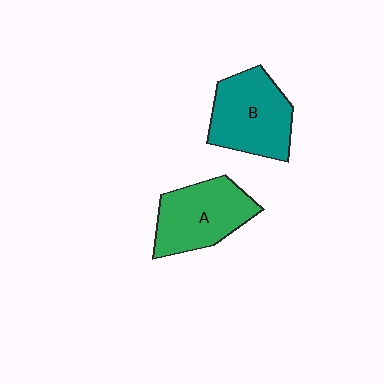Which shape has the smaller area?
Shape A (green).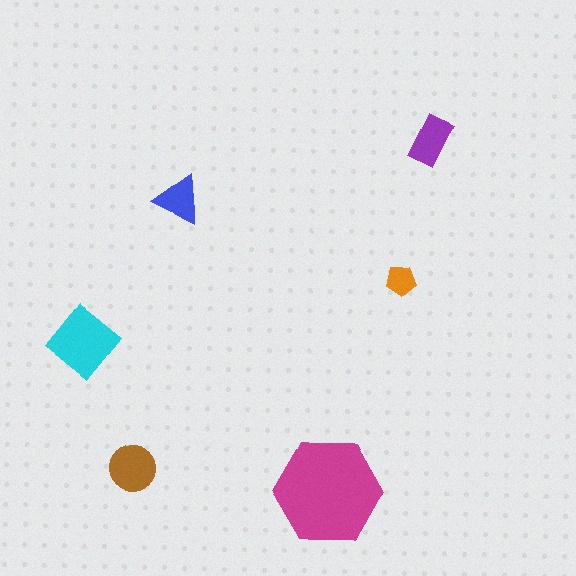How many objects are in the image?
There are 6 objects in the image.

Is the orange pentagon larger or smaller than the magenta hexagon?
Smaller.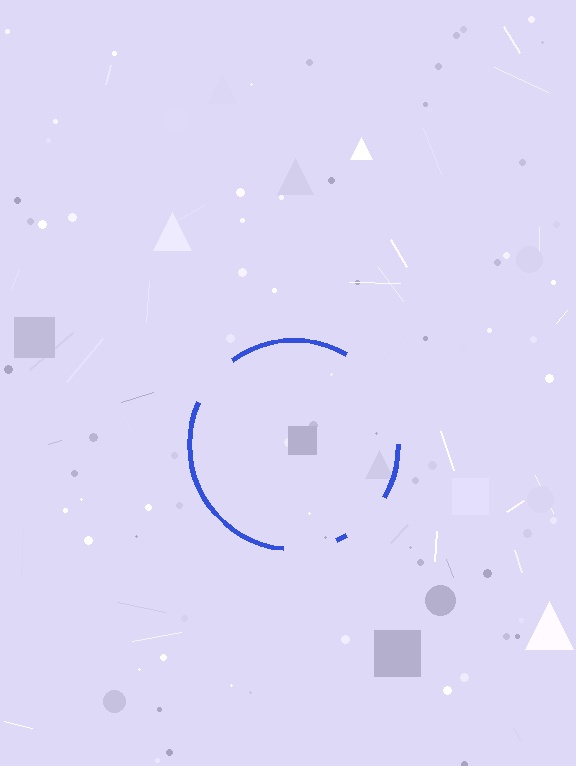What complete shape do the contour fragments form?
The contour fragments form a circle.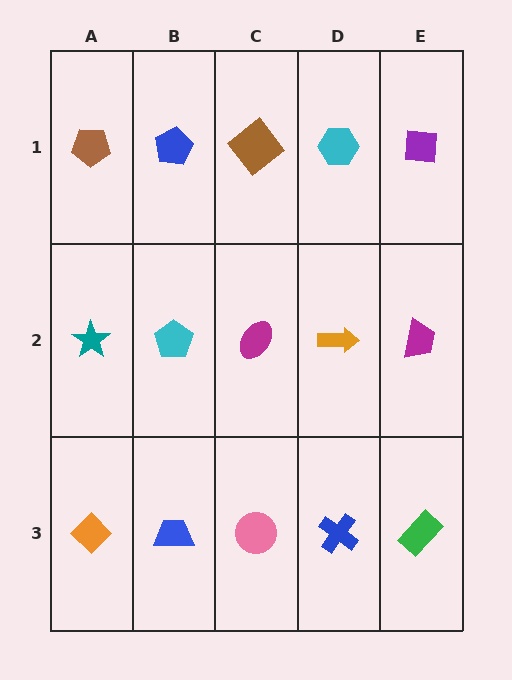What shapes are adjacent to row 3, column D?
An orange arrow (row 2, column D), a pink circle (row 3, column C), a green rectangle (row 3, column E).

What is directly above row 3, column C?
A magenta ellipse.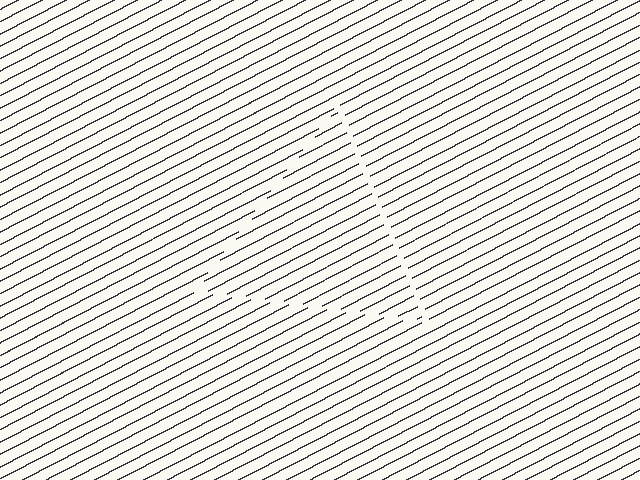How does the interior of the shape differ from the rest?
The interior of the shape contains the same grating, shifted by half a period — the contour is defined by the phase discontinuity where line-ends from the inner and outer gratings abut.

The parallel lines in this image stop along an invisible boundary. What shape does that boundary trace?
An illusory triangle. The interior of the shape contains the same grating, shifted by half a period — the contour is defined by the phase discontinuity where line-ends from the inner and outer gratings abut.